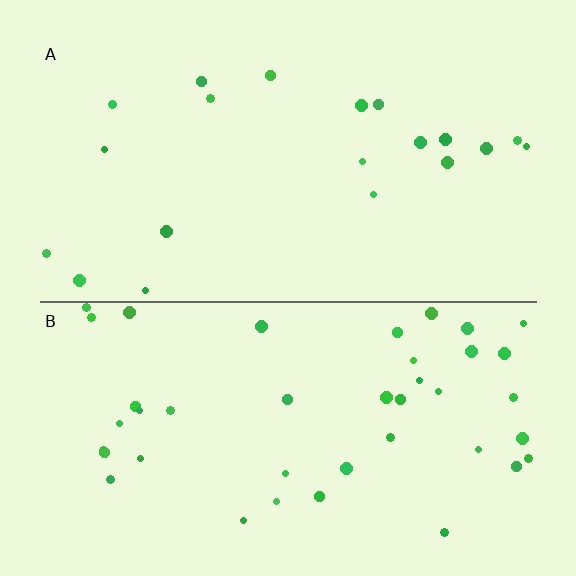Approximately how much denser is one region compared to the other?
Approximately 2.1× — region B over region A.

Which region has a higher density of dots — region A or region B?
B (the bottom).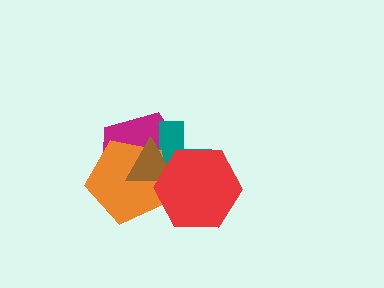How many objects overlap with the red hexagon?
4 objects overlap with the red hexagon.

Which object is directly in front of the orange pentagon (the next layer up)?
The brown triangle is directly in front of the orange pentagon.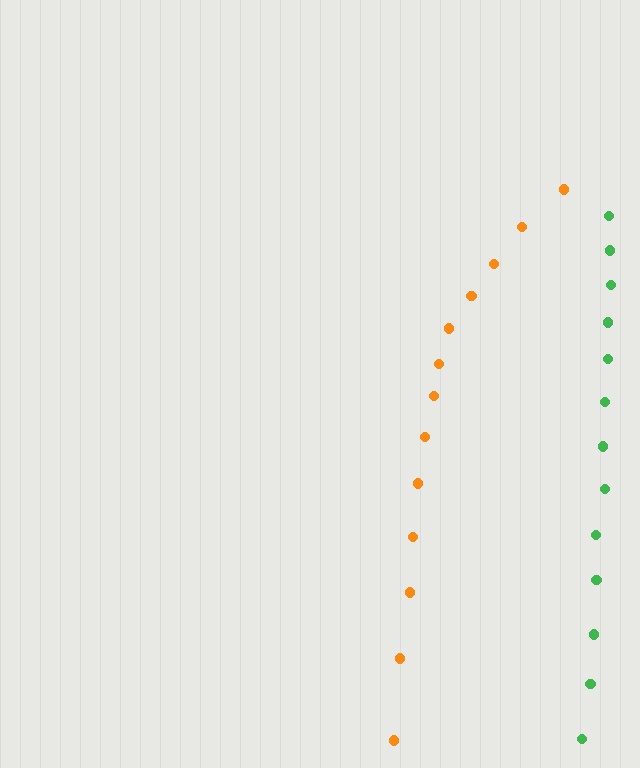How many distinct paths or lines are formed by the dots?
There are 2 distinct paths.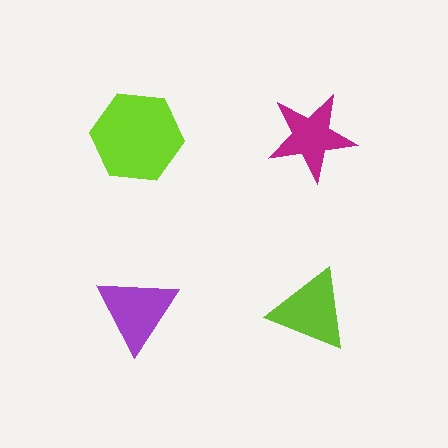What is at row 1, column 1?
A lime hexagon.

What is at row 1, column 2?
A magenta star.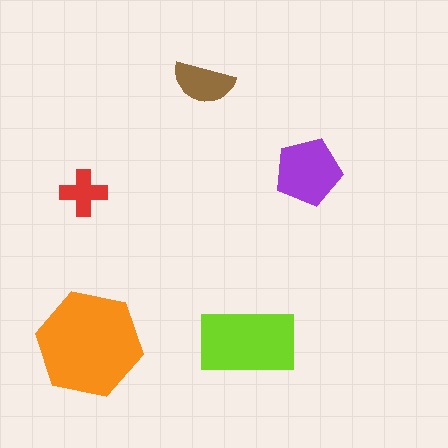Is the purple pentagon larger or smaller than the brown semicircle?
Larger.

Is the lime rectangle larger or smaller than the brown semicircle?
Larger.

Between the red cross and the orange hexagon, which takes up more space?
The orange hexagon.